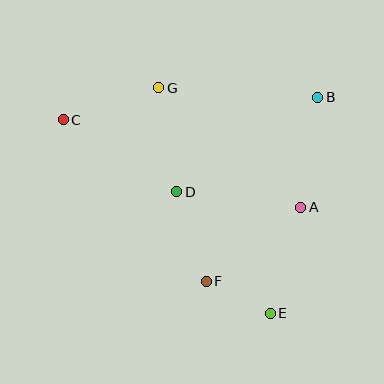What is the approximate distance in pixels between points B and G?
The distance between B and G is approximately 159 pixels.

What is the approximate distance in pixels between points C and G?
The distance between C and G is approximately 101 pixels.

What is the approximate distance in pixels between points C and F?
The distance between C and F is approximately 215 pixels.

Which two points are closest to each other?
Points E and F are closest to each other.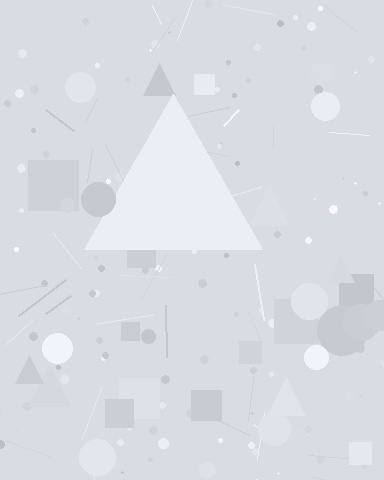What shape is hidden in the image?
A triangle is hidden in the image.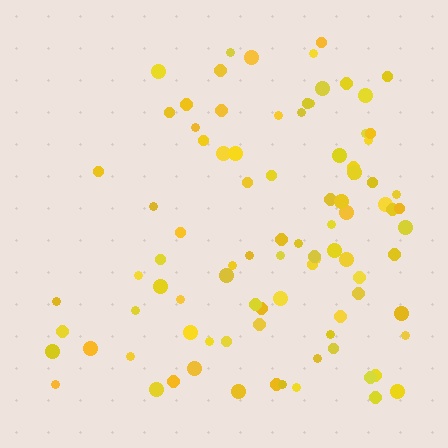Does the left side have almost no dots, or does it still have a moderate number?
Still a moderate number, just noticeably fewer than the right.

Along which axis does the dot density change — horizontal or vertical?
Horizontal.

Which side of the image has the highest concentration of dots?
The right.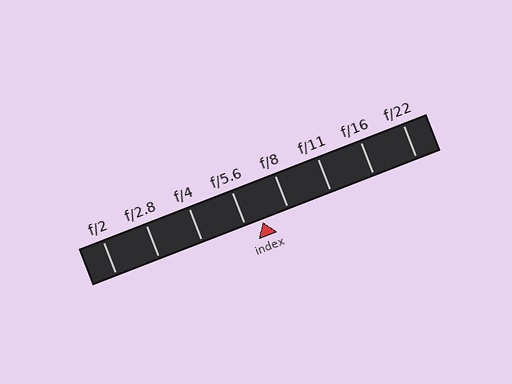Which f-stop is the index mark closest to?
The index mark is closest to f/5.6.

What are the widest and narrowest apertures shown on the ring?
The widest aperture shown is f/2 and the narrowest is f/22.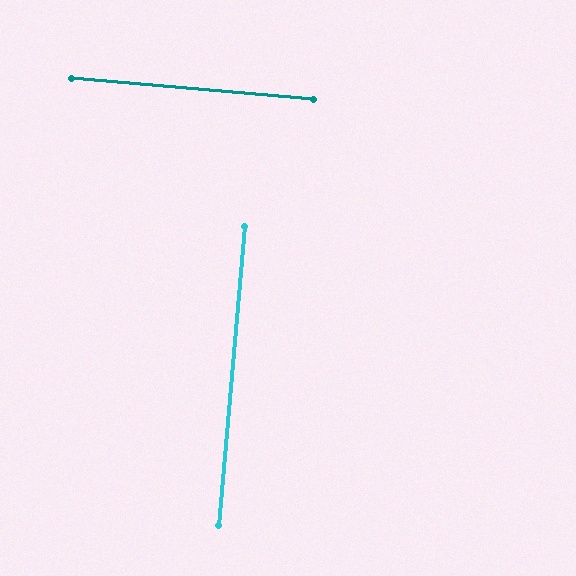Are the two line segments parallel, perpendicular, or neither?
Perpendicular — they meet at approximately 90°.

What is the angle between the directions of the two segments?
Approximately 90 degrees.